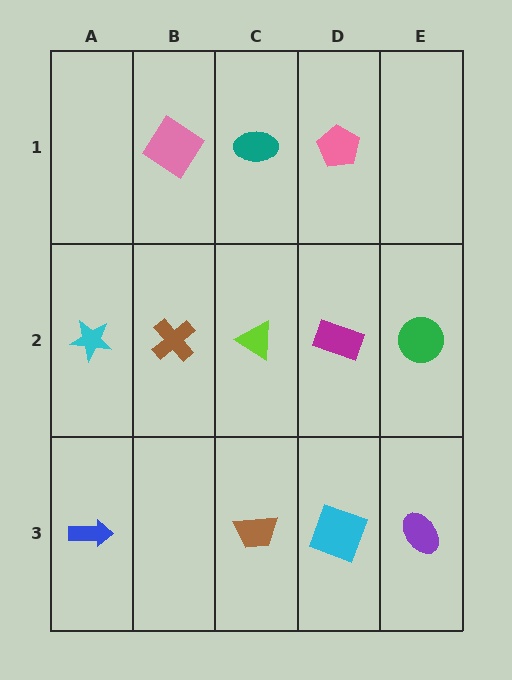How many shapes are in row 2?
5 shapes.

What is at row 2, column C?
A lime triangle.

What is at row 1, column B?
A pink diamond.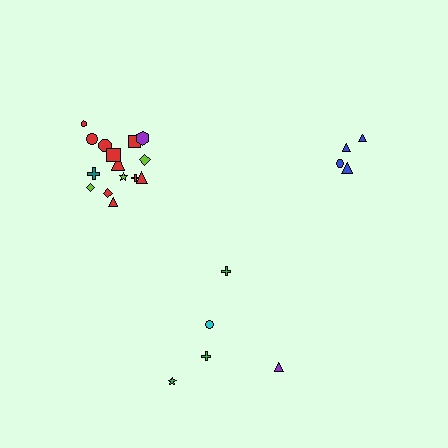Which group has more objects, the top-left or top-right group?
The top-left group.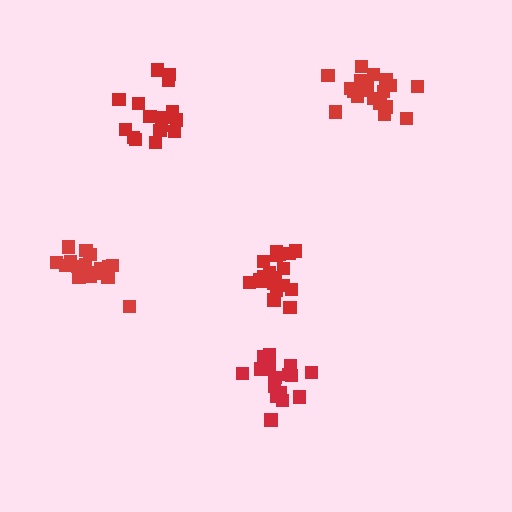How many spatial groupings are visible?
There are 5 spatial groupings.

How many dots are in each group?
Group 1: 20 dots, Group 2: 17 dots, Group 3: 17 dots, Group 4: 19 dots, Group 5: 17 dots (90 total).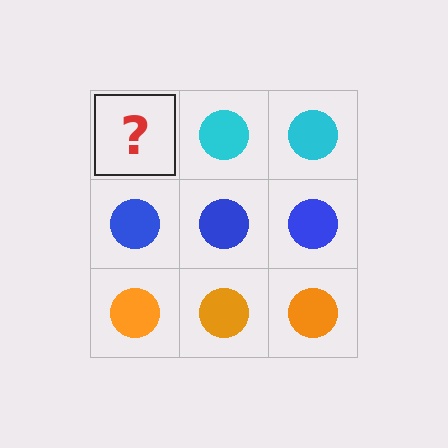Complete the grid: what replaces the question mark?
The question mark should be replaced with a cyan circle.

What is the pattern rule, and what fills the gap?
The rule is that each row has a consistent color. The gap should be filled with a cyan circle.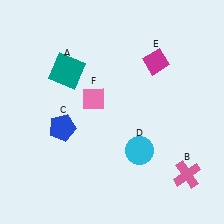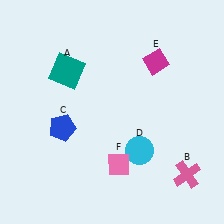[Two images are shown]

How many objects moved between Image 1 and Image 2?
1 object moved between the two images.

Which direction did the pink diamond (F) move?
The pink diamond (F) moved down.